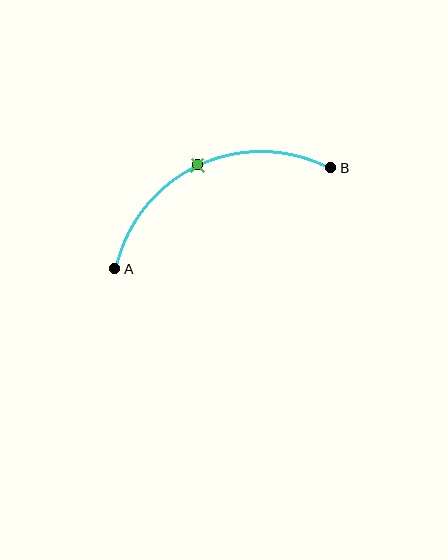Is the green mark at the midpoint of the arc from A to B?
Yes. The green mark lies on the arc at equal arc-length from both A and B — it is the arc midpoint.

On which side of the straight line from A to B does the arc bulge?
The arc bulges above the straight line connecting A and B.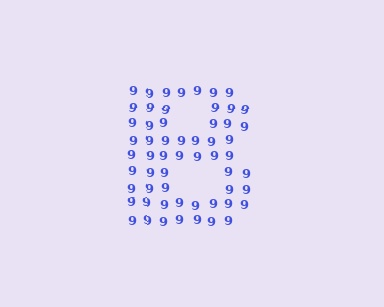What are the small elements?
The small elements are digit 9's.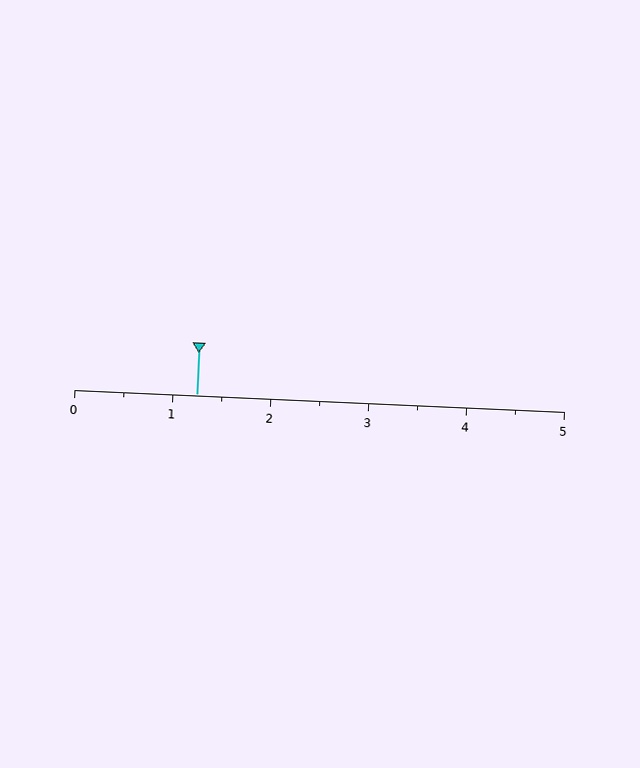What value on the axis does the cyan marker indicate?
The marker indicates approximately 1.2.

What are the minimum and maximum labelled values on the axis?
The axis runs from 0 to 5.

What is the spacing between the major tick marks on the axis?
The major ticks are spaced 1 apart.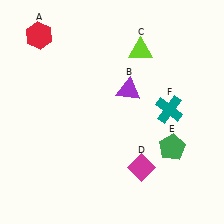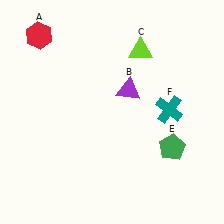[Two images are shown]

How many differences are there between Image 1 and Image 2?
There is 1 difference between the two images.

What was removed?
The magenta diamond (D) was removed in Image 2.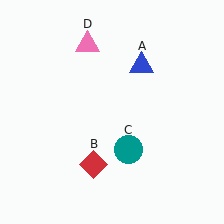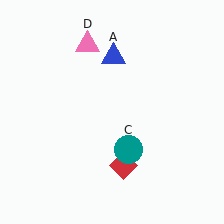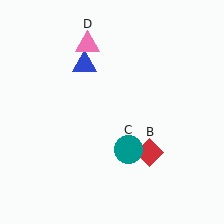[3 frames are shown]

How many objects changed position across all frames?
2 objects changed position: blue triangle (object A), red diamond (object B).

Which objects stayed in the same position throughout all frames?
Teal circle (object C) and pink triangle (object D) remained stationary.